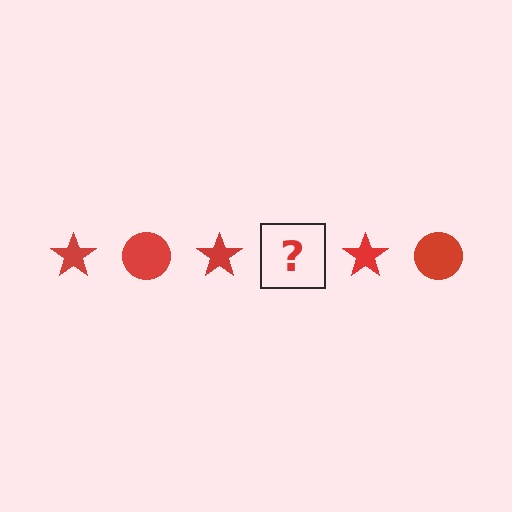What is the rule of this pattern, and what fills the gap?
The rule is that the pattern cycles through star, circle shapes in red. The gap should be filled with a red circle.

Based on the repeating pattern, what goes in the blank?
The blank should be a red circle.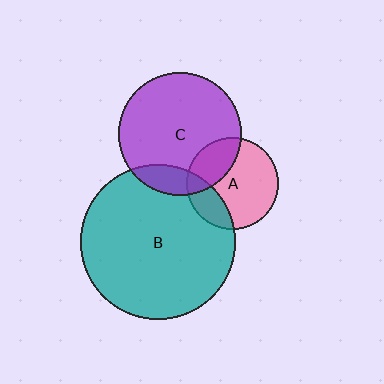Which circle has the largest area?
Circle B (teal).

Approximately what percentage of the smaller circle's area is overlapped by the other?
Approximately 30%.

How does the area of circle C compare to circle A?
Approximately 1.8 times.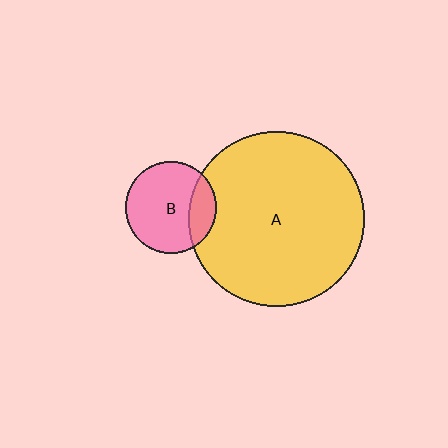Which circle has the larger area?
Circle A (yellow).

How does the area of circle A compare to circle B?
Approximately 3.7 times.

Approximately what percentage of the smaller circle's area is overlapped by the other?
Approximately 20%.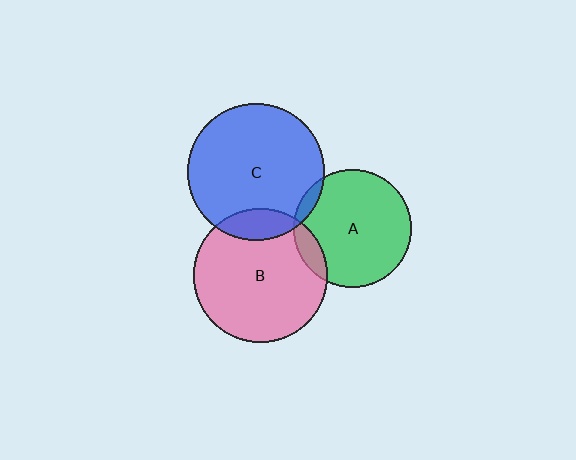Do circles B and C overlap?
Yes.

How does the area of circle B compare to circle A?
Approximately 1.3 times.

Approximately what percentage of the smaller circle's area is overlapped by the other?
Approximately 15%.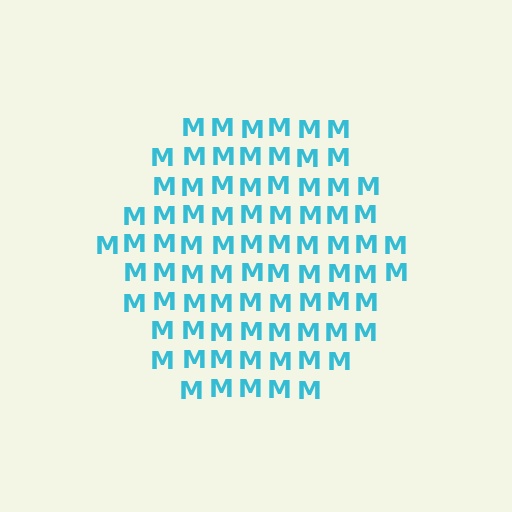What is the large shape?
The large shape is a hexagon.